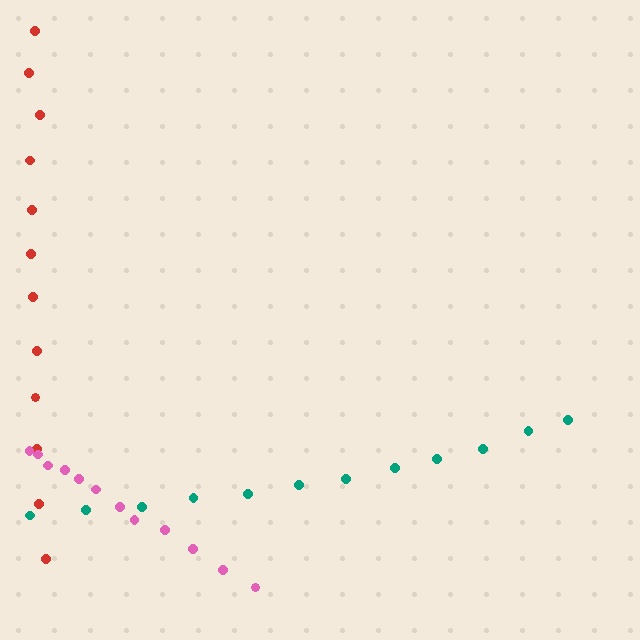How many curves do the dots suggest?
There are 3 distinct paths.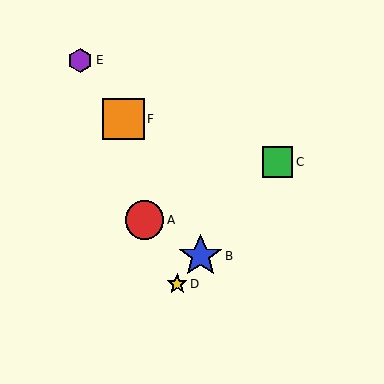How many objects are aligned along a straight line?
3 objects (B, C, D) are aligned along a straight line.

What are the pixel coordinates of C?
Object C is at (277, 162).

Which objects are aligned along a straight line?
Objects B, C, D are aligned along a straight line.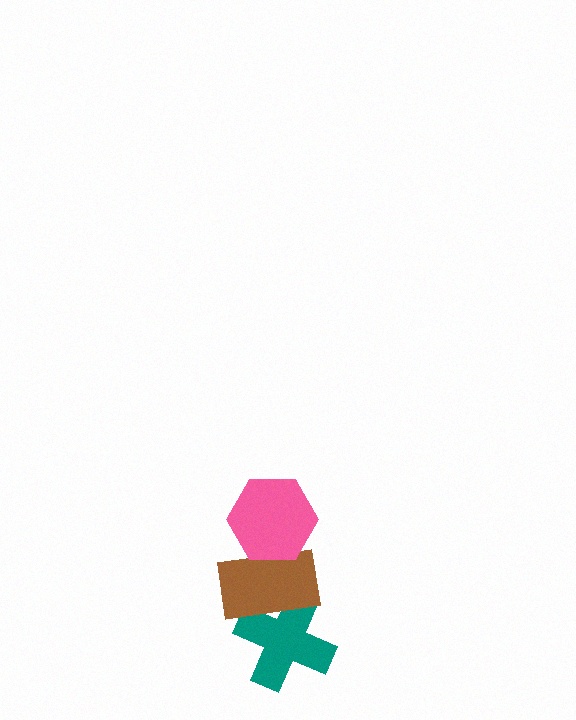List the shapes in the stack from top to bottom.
From top to bottom: the pink hexagon, the brown rectangle, the teal cross.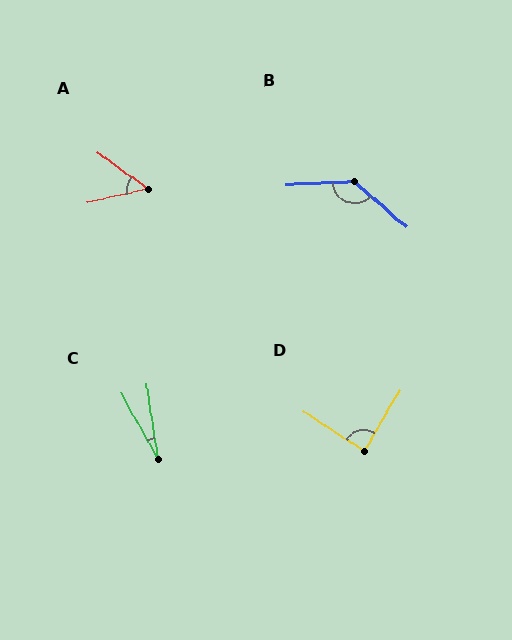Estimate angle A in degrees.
Approximately 49 degrees.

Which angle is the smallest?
C, at approximately 21 degrees.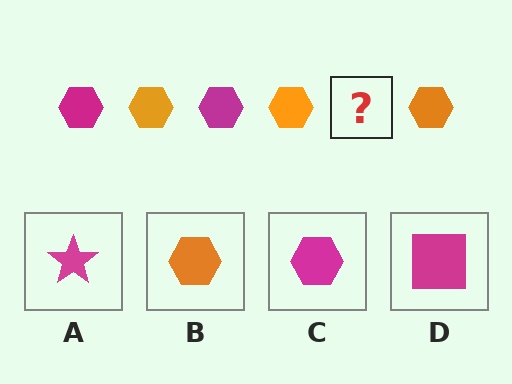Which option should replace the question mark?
Option C.